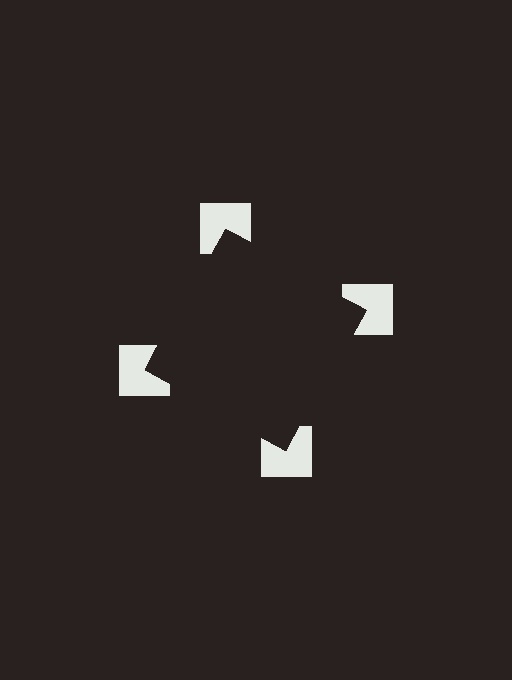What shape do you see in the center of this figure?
An illusory square — its edges are inferred from the aligned wedge cuts in the notched squares, not physically drawn.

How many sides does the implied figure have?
4 sides.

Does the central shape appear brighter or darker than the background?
It typically appears slightly darker than the background, even though no actual brightness change is drawn.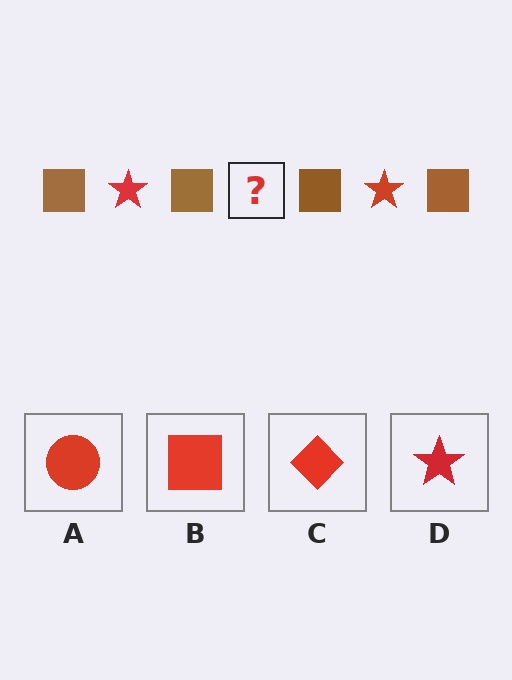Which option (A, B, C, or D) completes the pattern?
D.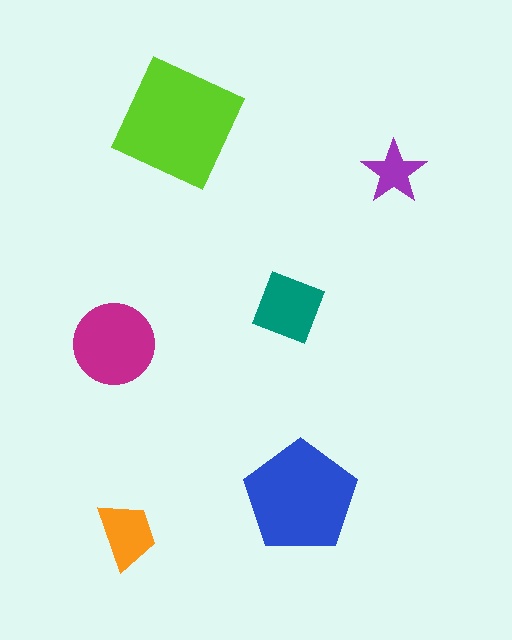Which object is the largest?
The lime square.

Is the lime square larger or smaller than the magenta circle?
Larger.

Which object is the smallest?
The purple star.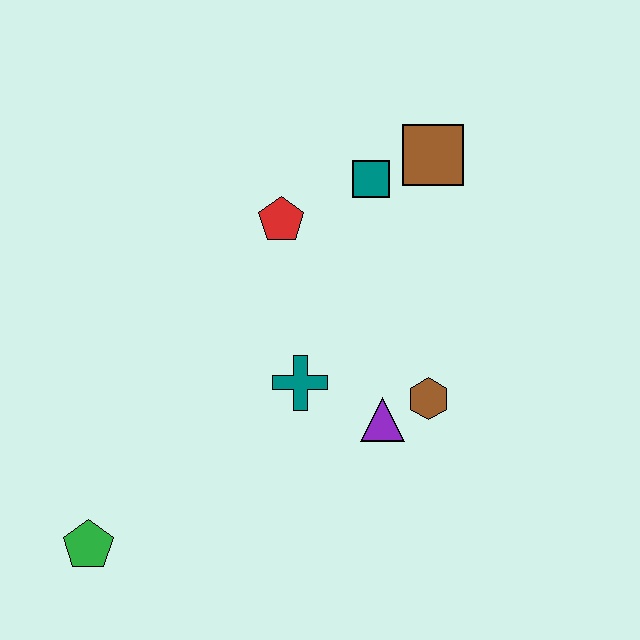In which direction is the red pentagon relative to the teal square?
The red pentagon is to the left of the teal square.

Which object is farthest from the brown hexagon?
The green pentagon is farthest from the brown hexagon.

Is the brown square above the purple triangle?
Yes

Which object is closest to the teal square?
The brown square is closest to the teal square.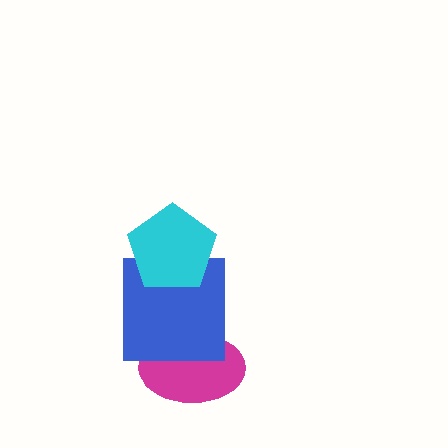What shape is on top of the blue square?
The cyan pentagon is on top of the blue square.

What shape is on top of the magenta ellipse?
The blue square is on top of the magenta ellipse.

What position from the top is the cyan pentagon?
The cyan pentagon is 1st from the top.